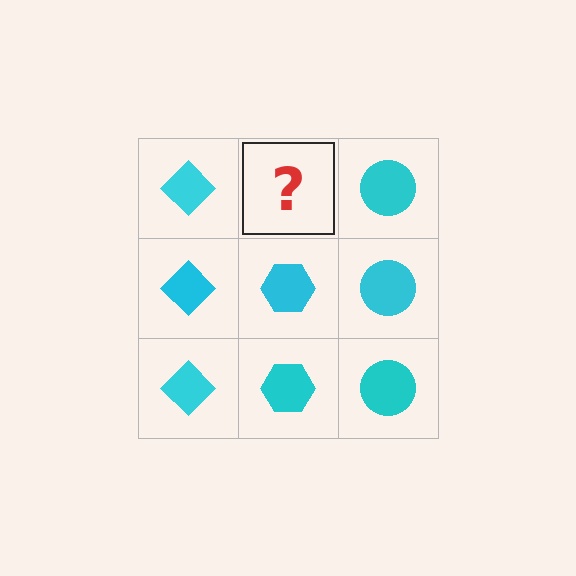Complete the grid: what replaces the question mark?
The question mark should be replaced with a cyan hexagon.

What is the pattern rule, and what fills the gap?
The rule is that each column has a consistent shape. The gap should be filled with a cyan hexagon.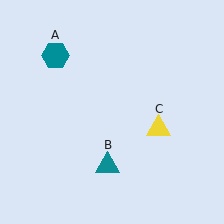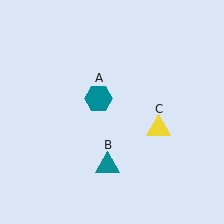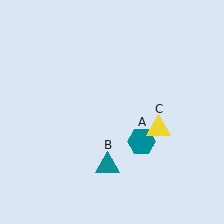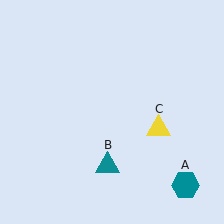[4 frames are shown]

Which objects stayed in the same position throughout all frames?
Teal triangle (object B) and yellow triangle (object C) remained stationary.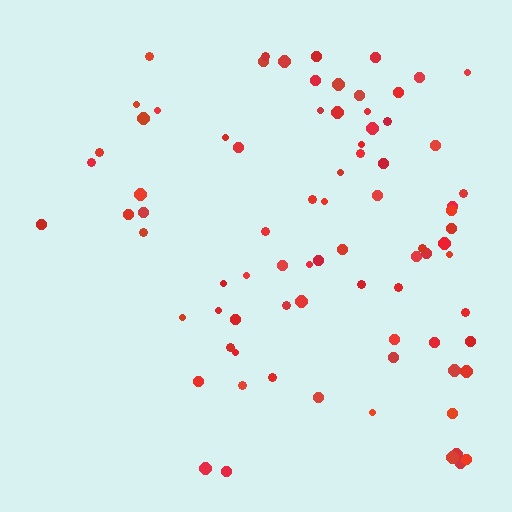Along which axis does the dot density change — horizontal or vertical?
Horizontal.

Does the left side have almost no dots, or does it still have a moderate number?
Still a moderate number, just noticeably fewer than the right.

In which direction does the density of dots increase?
From left to right, with the right side densest.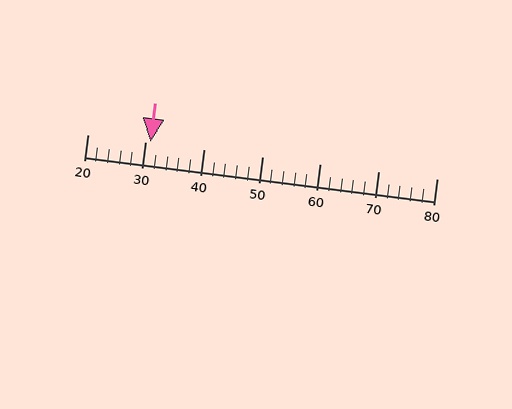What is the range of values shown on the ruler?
The ruler shows values from 20 to 80.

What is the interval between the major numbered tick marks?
The major tick marks are spaced 10 units apart.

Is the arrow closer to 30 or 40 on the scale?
The arrow is closer to 30.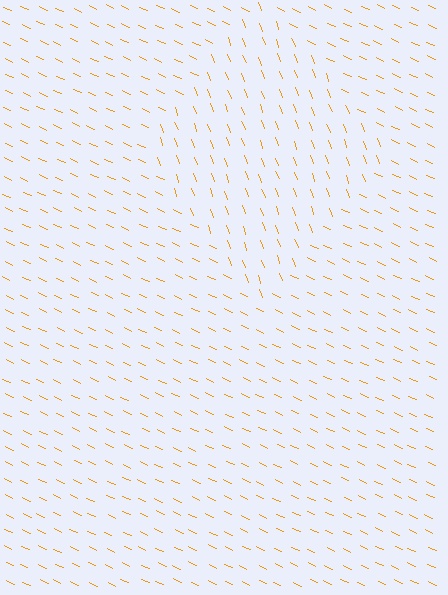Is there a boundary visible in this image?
Yes, there is a texture boundary formed by a change in line orientation.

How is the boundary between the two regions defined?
The boundary is defined purely by a change in line orientation (approximately 45 degrees difference). All lines are the same color and thickness.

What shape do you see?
I see a diamond.